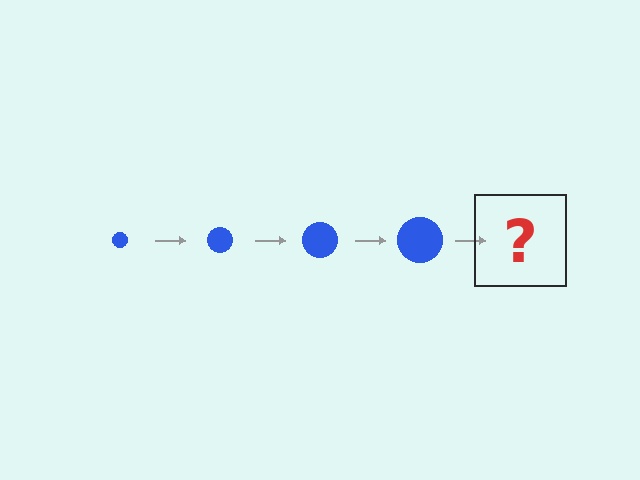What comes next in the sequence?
The next element should be a blue circle, larger than the previous one.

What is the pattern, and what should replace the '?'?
The pattern is that the circle gets progressively larger each step. The '?' should be a blue circle, larger than the previous one.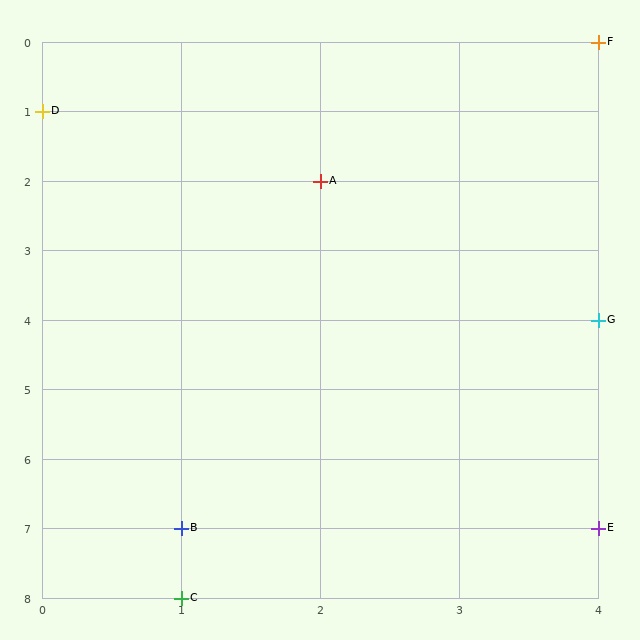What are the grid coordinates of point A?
Point A is at grid coordinates (2, 2).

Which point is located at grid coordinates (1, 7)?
Point B is at (1, 7).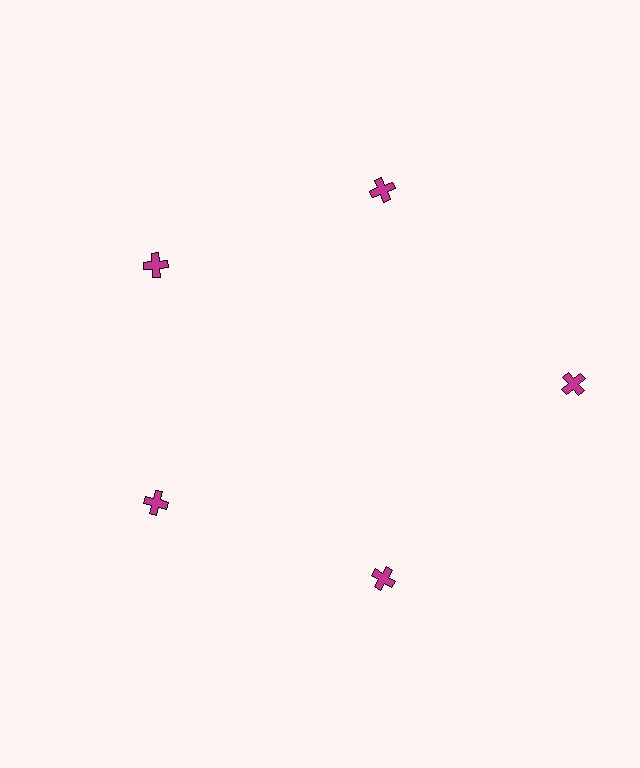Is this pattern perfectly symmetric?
No. The 5 magenta crosses are arranged in a ring, but one element near the 3 o'clock position is pushed outward from the center, breaking the 5-fold rotational symmetry.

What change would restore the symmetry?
The symmetry would be restored by moving it inward, back onto the ring so that all 5 crosses sit at equal angles and equal distance from the center.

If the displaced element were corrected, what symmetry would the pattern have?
It would have 5-fold rotational symmetry — the pattern would map onto itself every 72 degrees.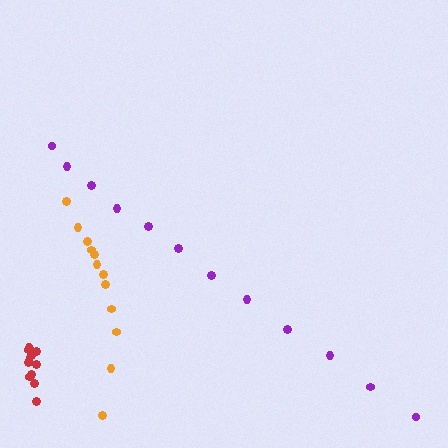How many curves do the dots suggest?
There are 3 distinct paths.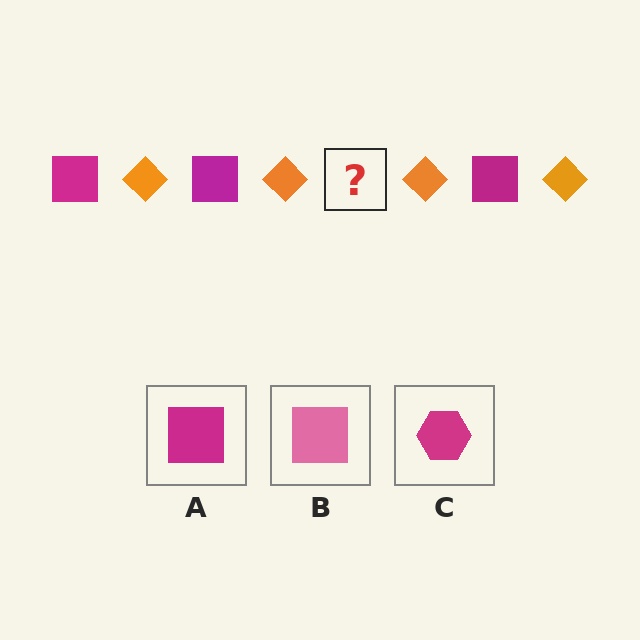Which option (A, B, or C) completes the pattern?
A.